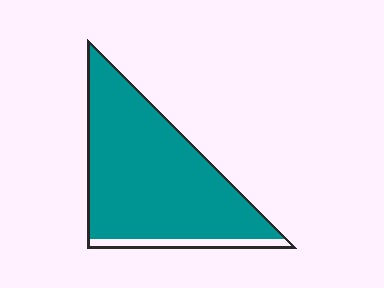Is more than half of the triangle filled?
Yes.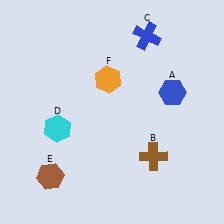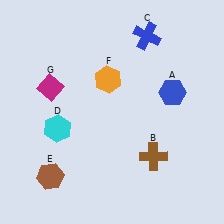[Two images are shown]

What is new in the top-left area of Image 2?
A magenta diamond (G) was added in the top-left area of Image 2.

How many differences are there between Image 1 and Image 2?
There is 1 difference between the two images.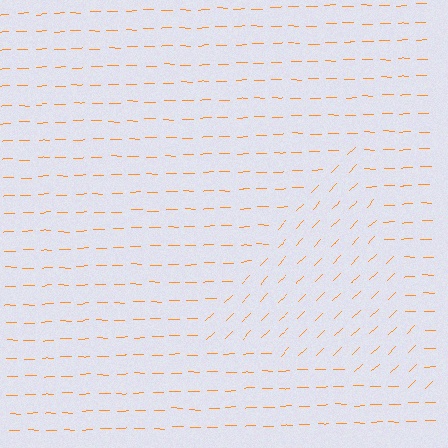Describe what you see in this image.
The image is filled with small orange line segments. A triangle region in the image has lines oriented differently from the surrounding lines, creating a visible texture boundary.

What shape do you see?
I see a triangle.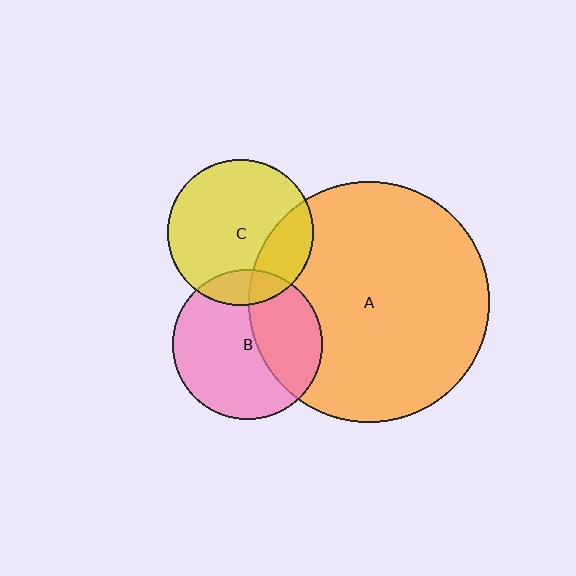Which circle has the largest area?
Circle A (orange).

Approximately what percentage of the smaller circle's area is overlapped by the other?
Approximately 15%.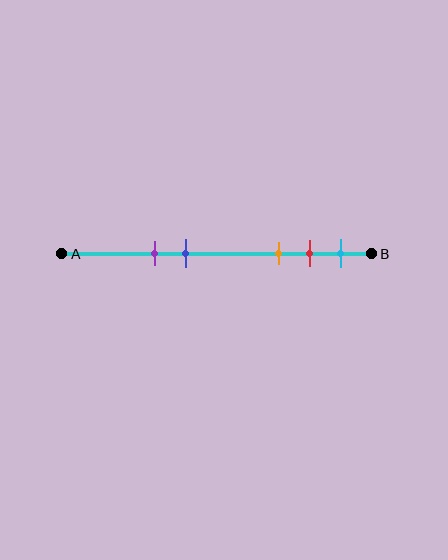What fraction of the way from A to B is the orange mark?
The orange mark is approximately 70% (0.7) of the way from A to B.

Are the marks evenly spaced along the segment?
No, the marks are not evenly spaced.